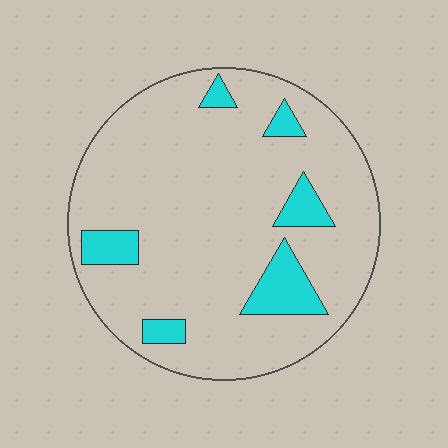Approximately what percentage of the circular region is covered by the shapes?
Approximately 15%.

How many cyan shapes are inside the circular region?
6.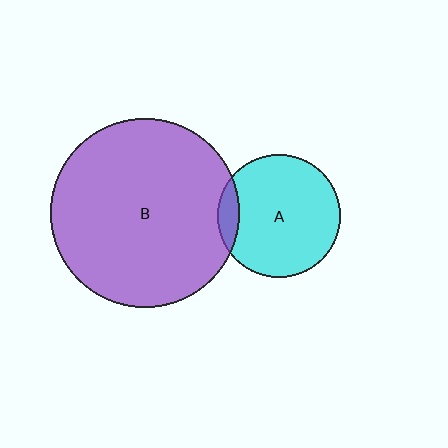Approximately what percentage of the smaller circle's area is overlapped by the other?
Approximately 10%.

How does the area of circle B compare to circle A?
Approximately 2.4 times.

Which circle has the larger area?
Circle B (purple).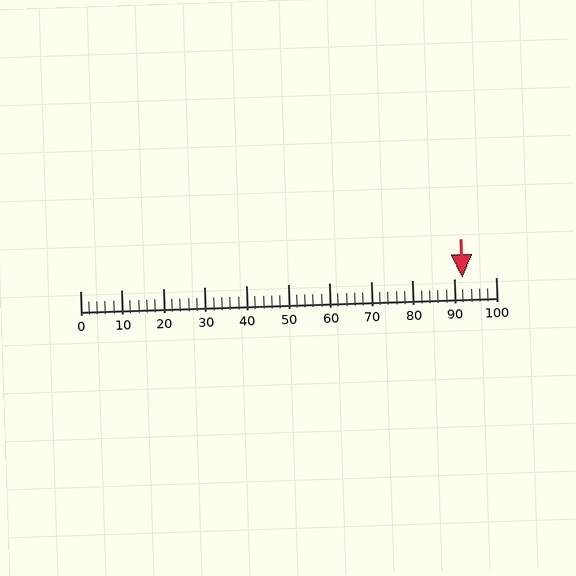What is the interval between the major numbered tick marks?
The major tick marks are spaced 10 units apart.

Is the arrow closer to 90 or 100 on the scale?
The arrow is closer to 90.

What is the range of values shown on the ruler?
The ruler shows values from 0 to 100.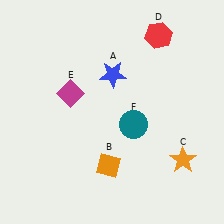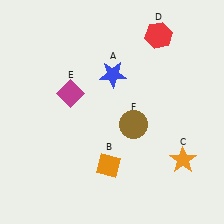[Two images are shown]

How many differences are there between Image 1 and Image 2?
There is 1 difference between the two images.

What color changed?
The circle (F) changed from teal in Image 1 to brown in Image 2.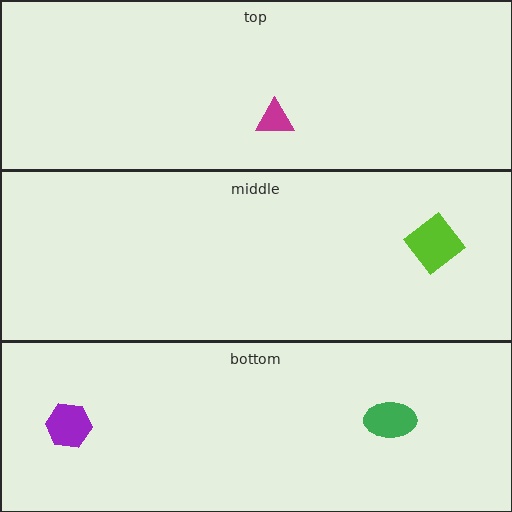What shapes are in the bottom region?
The green ellipse, the purple hexagon.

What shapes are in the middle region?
The lime diamond.